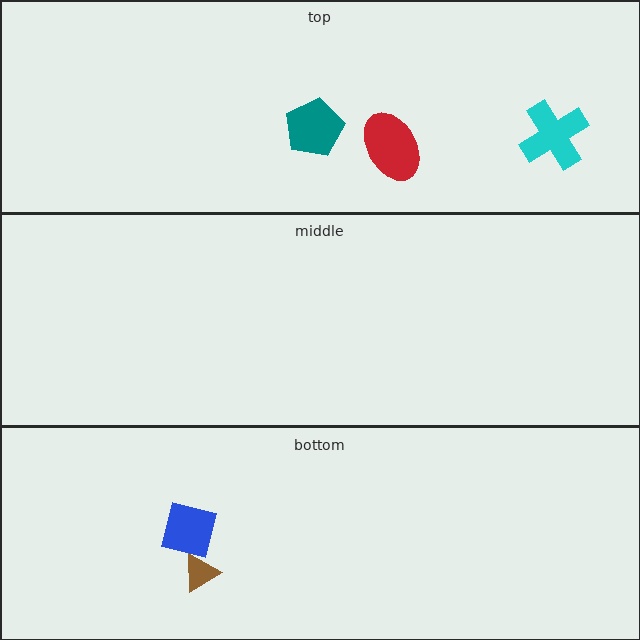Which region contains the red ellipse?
The top region.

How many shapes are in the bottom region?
2.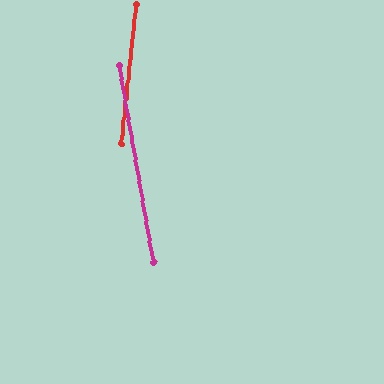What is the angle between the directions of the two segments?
Approximately 16 degrees.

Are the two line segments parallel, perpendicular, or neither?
Neither parallel nor perpendicular — they differ by about 16°.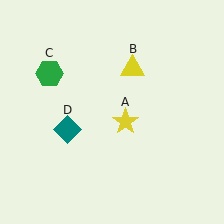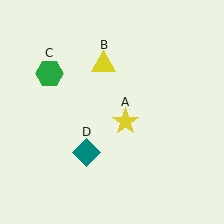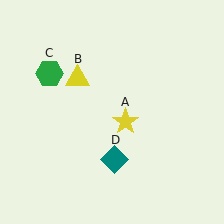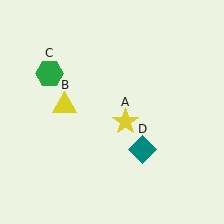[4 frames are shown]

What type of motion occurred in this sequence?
The yellow triangle (object B), teal diamond (object D) rotated counterclockwise around the center of the scene.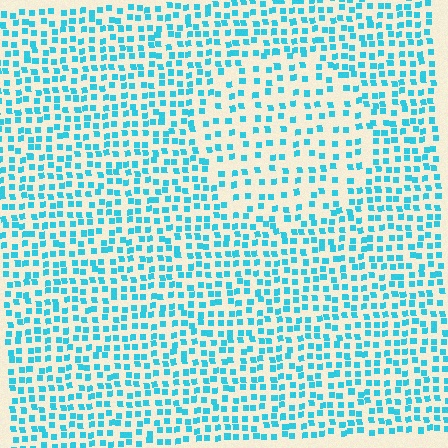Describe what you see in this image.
The image contains small cyan elements arranged at two different densities. A circle-shaped region is visible where the elements are less densely packed than the surrounding area.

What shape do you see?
I see a circle.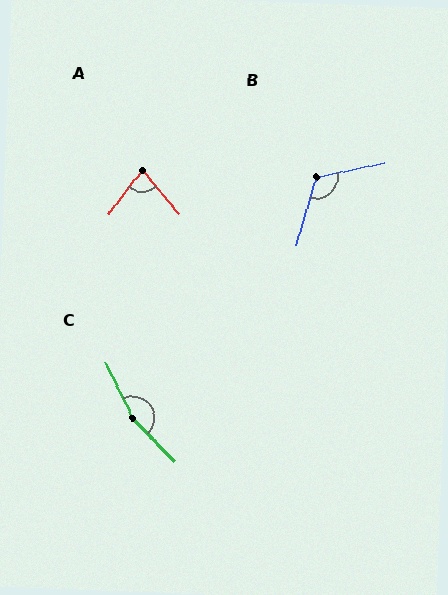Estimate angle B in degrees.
Approximately 119 degrees.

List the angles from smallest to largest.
A (78°), B (119°), C (162°).